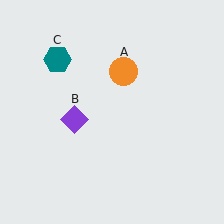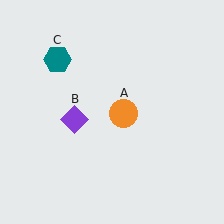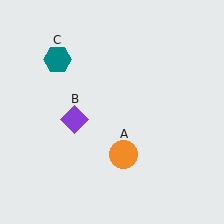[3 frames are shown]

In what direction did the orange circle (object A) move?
The orange circle (object A) moved down.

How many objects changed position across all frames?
1 object changed position: orange circle (object A).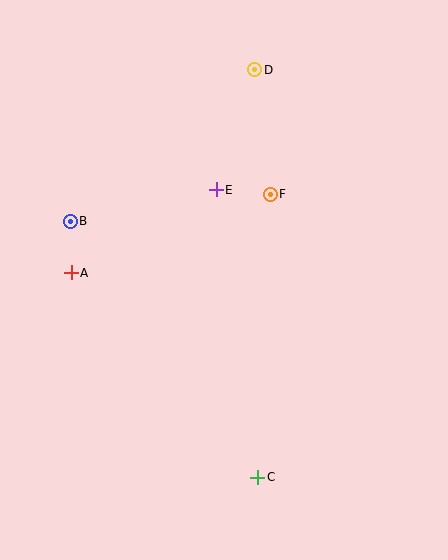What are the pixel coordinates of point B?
Point B is at (70, 221).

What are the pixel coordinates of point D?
Point D is at (255, 70).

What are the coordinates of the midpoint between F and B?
The midpoint between F and B is at (170, 208).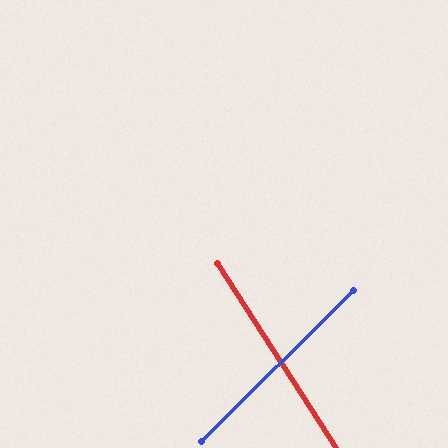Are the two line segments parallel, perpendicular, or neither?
Neither parallel nor perpendicular — they differ by about 78°.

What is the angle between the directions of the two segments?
Approximately 78 degrees.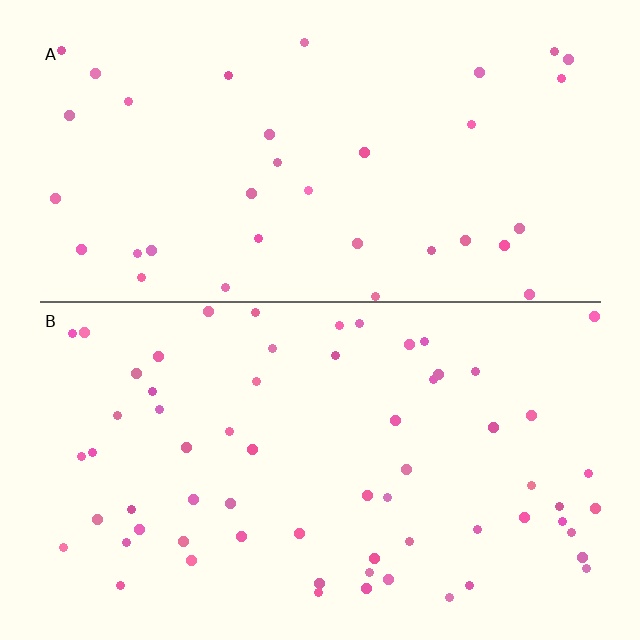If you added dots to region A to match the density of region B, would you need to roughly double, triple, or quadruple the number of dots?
Approximately double.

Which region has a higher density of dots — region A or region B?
B (the bottom).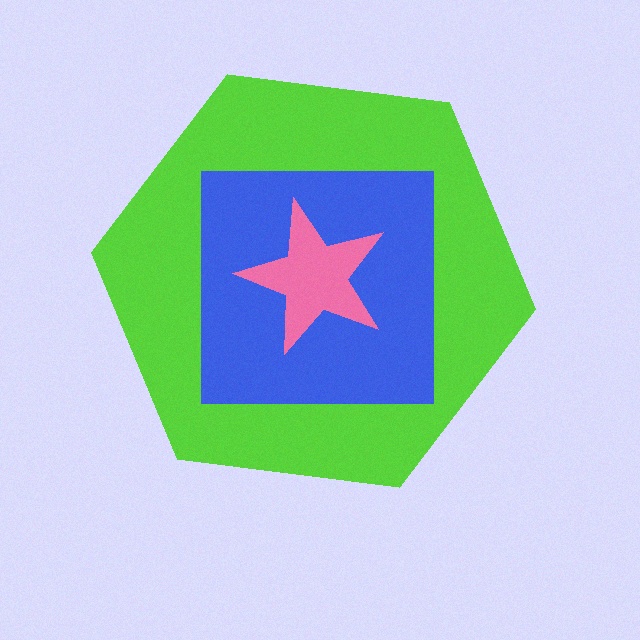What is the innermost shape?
The pink star.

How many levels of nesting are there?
3.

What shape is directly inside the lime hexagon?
The blue square.